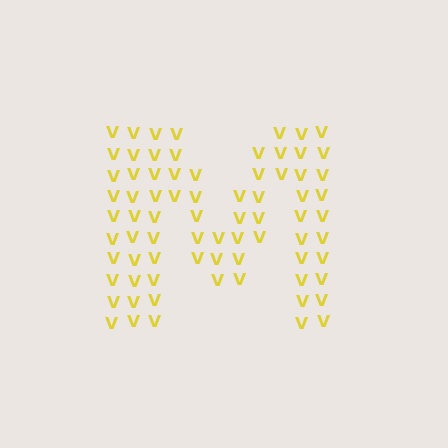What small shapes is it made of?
It is made of small letter V's.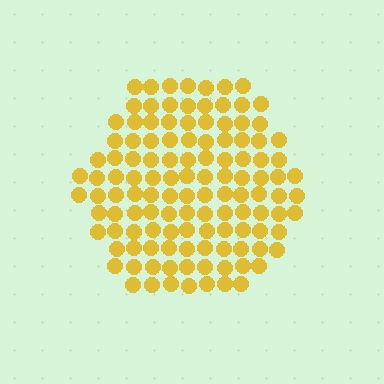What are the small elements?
The small elements are circles.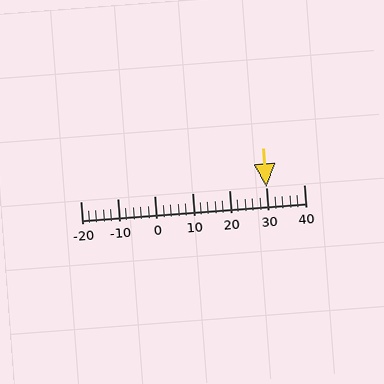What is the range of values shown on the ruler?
The ruler shows values from -20 to 40.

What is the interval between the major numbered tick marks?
The major tick marks are spaced 10 units apart.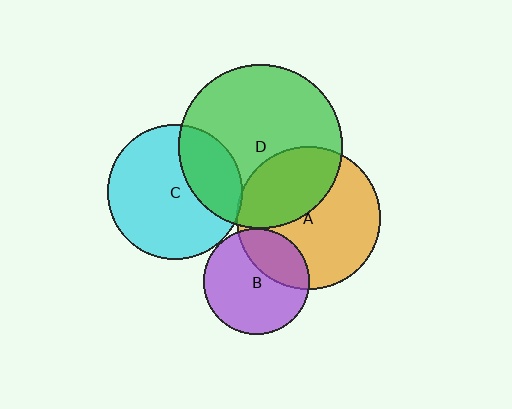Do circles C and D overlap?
Yes.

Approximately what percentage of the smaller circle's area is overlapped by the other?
Approximately 30%.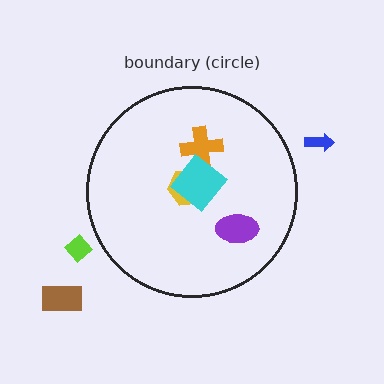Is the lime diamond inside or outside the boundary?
Outside.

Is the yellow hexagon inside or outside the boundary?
Inside.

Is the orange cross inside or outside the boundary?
Inside.